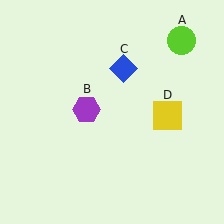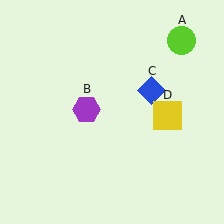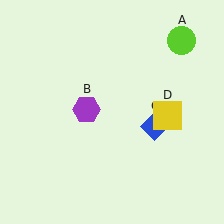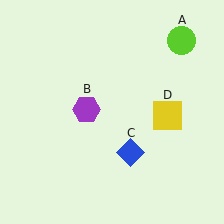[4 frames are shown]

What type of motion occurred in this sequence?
The blue diamond (object C) rotated clockwise around the center of the scene.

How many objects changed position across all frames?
1 object changed position: blue diamond (object C).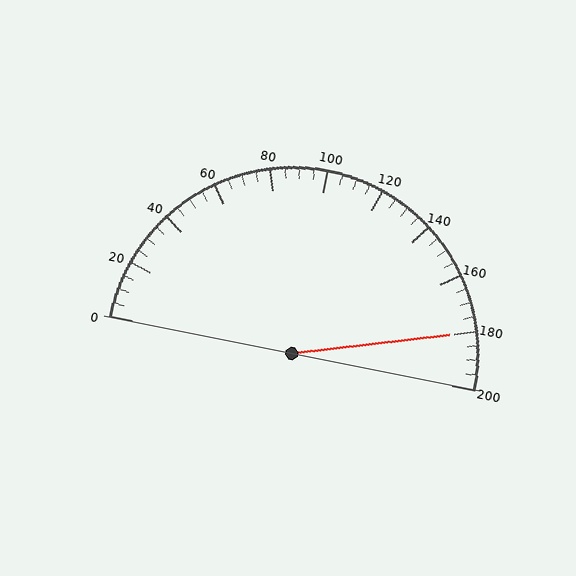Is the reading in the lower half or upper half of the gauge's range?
The reading is in the upper half of the range (0 to 200).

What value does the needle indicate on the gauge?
The needle indicates approximately 180.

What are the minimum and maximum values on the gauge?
The gauge ranges from 0 to 200.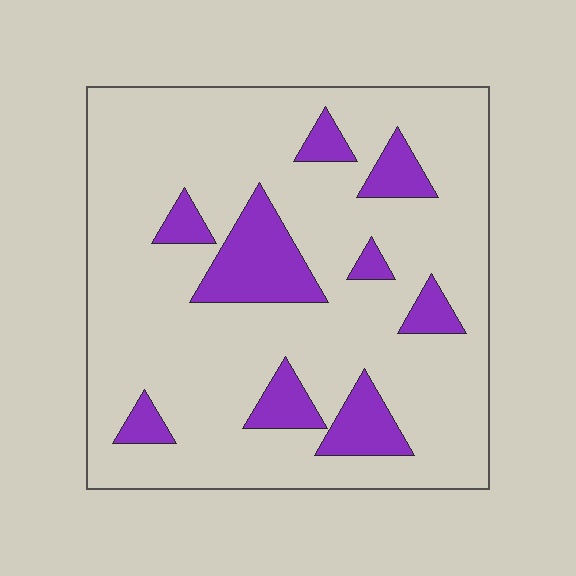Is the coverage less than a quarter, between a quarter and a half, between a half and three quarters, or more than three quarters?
Less than a quarter.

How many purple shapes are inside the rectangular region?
9.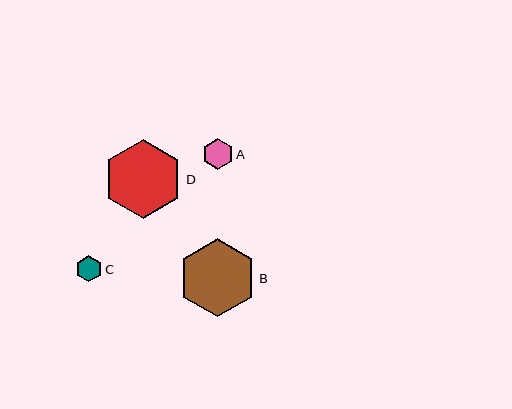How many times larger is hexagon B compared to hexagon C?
Hexagon B is approximately 3.0 times the size of hexagon C.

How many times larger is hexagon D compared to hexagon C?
Hexagon D is approximately 3.0 times the size of hexagon C.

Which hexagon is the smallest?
Hexagon C is the smallest with a size of approximately 26 pixels.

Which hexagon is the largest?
Hexagon D is the largest with a size of approximately 79 pixels.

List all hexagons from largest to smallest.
From largest to smallest: D, B, A, C.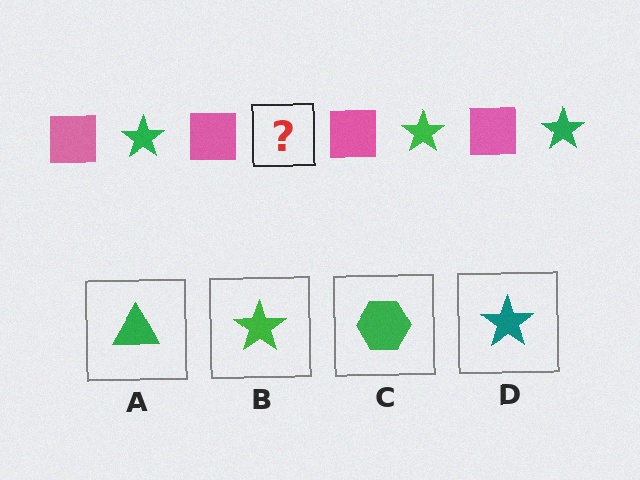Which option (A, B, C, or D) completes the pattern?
B.